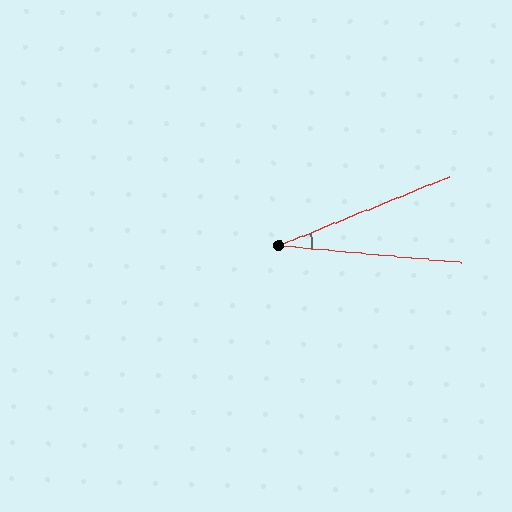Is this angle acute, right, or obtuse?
It is acute.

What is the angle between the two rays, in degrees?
Approximately 27 degrees.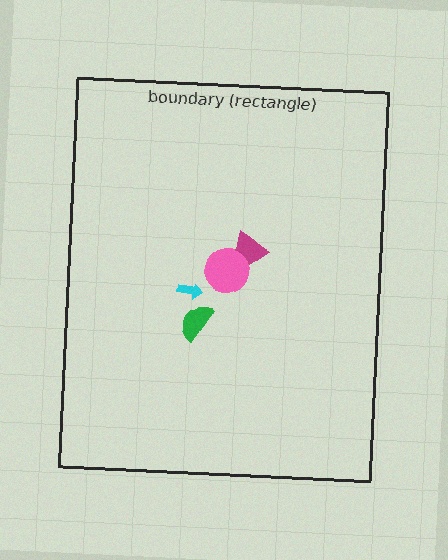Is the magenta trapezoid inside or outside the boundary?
Inside.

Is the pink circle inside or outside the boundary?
Inside.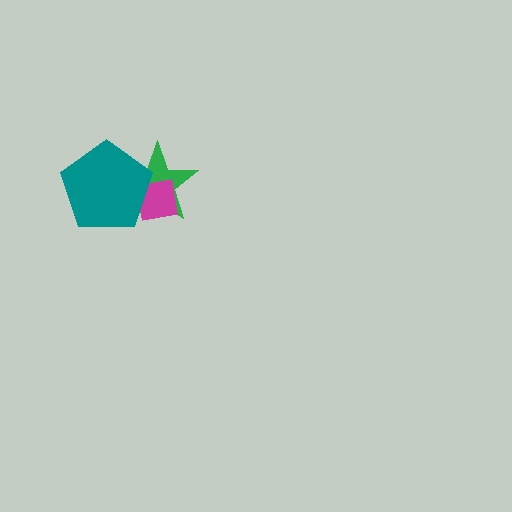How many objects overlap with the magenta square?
2 objects overlap with the magenta square.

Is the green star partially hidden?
Yes, it is partially covered by another shape.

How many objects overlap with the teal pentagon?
2 objects overlap with the teal pentagon.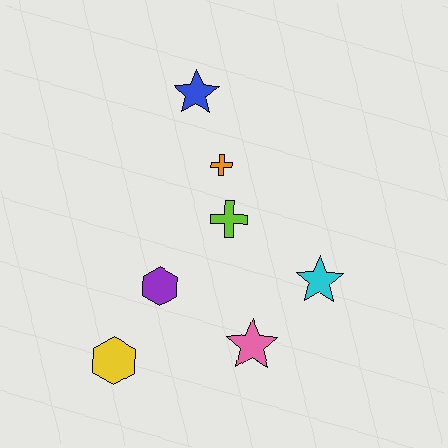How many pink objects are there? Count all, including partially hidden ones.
There is 1 pink object.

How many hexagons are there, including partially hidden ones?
There are 2 hexagons.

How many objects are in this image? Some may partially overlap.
There are 7 objects.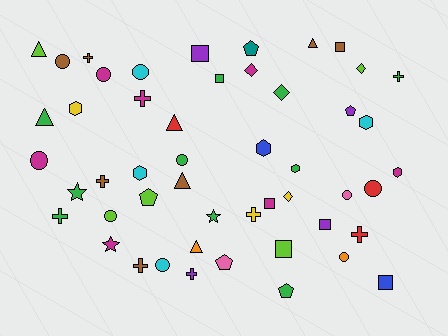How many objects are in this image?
There are 50 objects.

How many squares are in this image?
There are 7 squares.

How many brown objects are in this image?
There are 7 brown objects.